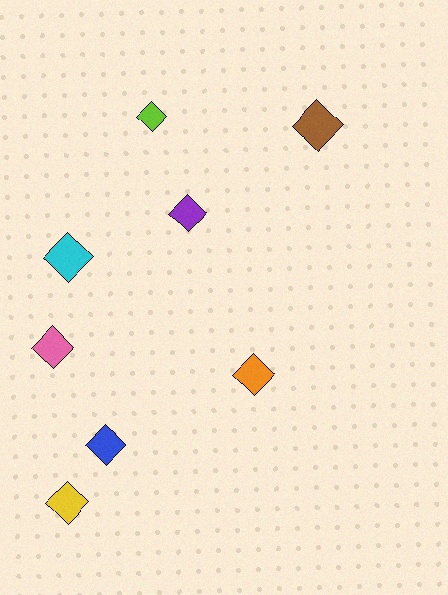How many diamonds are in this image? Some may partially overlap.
There are 8 diamonds.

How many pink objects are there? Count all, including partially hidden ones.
There is 1 pink object.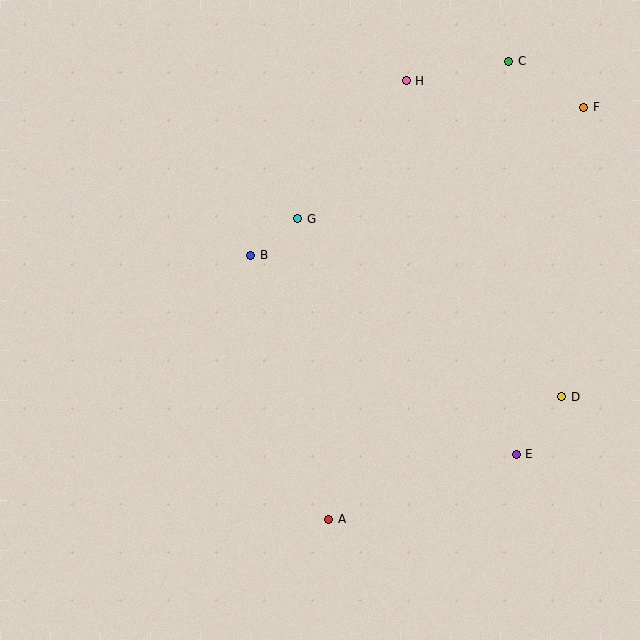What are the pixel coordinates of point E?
Point E is at (516, 454).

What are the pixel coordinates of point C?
Point C is at (509, 61).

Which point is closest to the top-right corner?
Point F is closest to the top-right corner.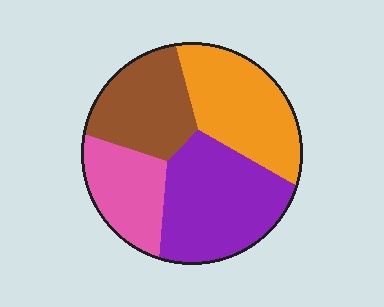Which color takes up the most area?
Purple, at roughly 30%.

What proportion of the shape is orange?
Orange covers around 25% of the shape.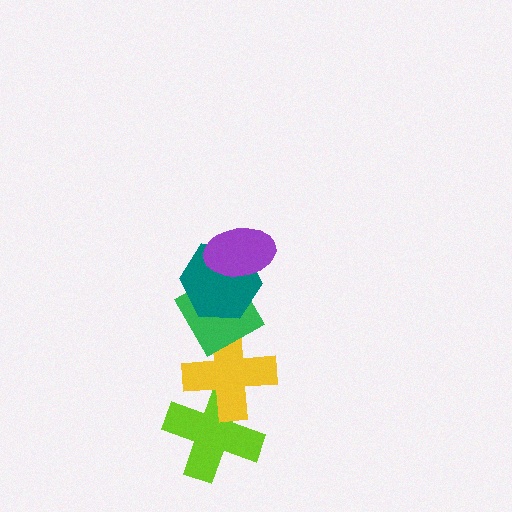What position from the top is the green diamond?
The green diamond is 3rd from the top.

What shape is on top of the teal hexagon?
The purple ellipse is on top of the teal hexagon.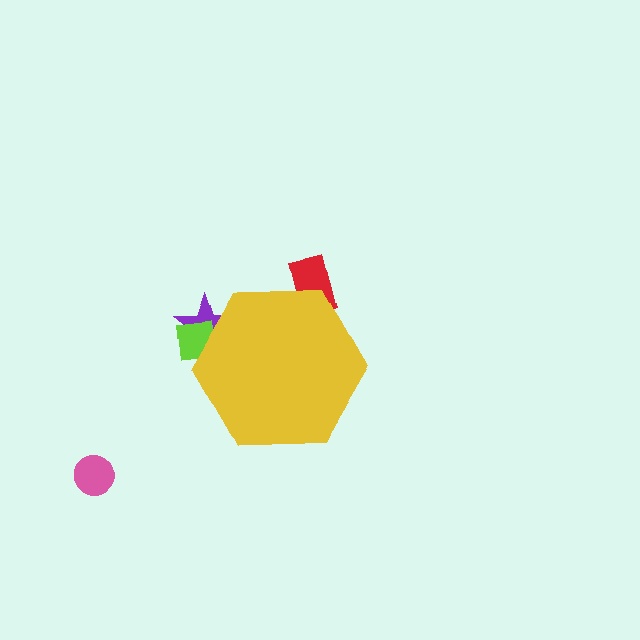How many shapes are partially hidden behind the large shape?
3 shapes are partially hidden.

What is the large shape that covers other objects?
A yellow hexagon.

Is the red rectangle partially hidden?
Yes, the red rectangle is partially hidden behind the yellow hexagon.